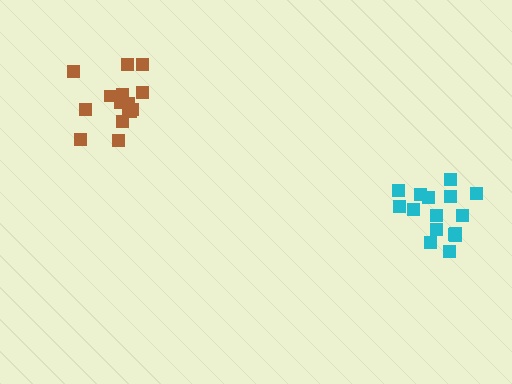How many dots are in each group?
Group 1: 15 dots, Group 2: 16 dots (31 total).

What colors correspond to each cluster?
The clusters are colored: brown, cyan.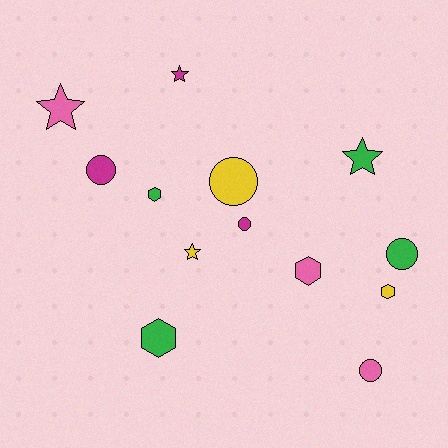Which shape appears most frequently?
Circle, with 5 objects.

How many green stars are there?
There is 1 green star.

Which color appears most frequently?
Green, with 4 objects.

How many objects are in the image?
There are 13 objects.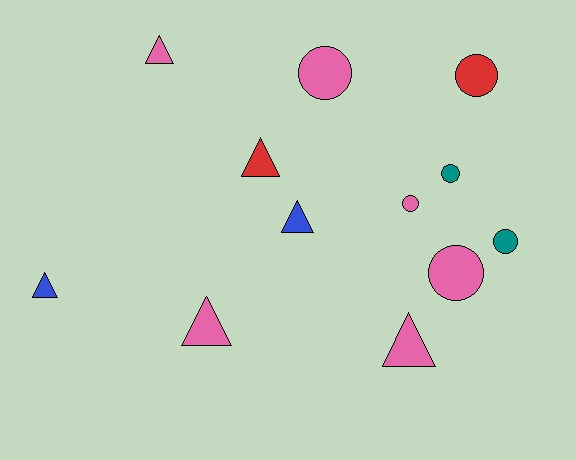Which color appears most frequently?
Pink, with 6 objects.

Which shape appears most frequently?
Circle, with 6 objects.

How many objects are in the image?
There are 12 objects.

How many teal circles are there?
There are 2 teal circles.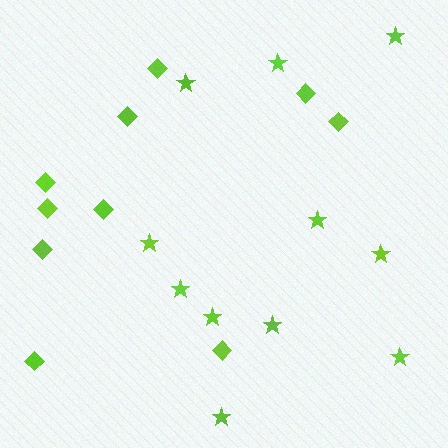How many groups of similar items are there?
There are 2 groups: one group of stars (11) and one group of diamonds (10).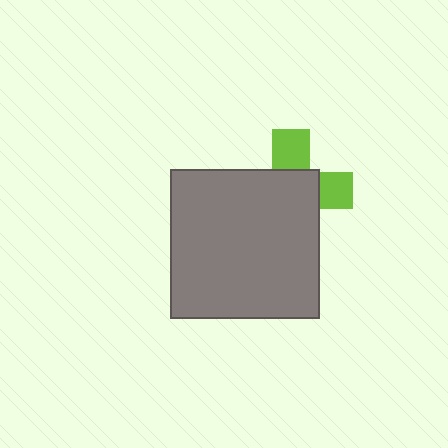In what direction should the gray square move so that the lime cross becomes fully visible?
The gray square should move toward the lower-left. That is the shortest direction to clear the overlap and leave the lime cross fully visible.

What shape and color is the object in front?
The object in front is a gray square.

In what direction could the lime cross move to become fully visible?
The lime cross could move toward the upper-right. That would shift it out from behind the gray square entirely.